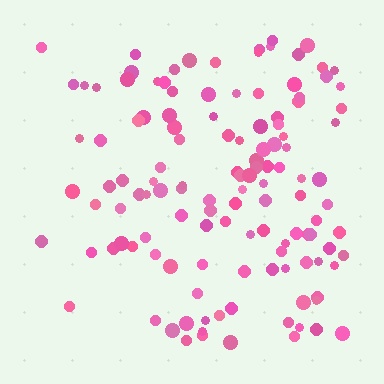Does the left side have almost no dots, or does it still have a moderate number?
Still a moderate number, just noticeably fewer than the right.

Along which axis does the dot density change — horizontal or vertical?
Horizontal.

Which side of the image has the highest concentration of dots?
The right.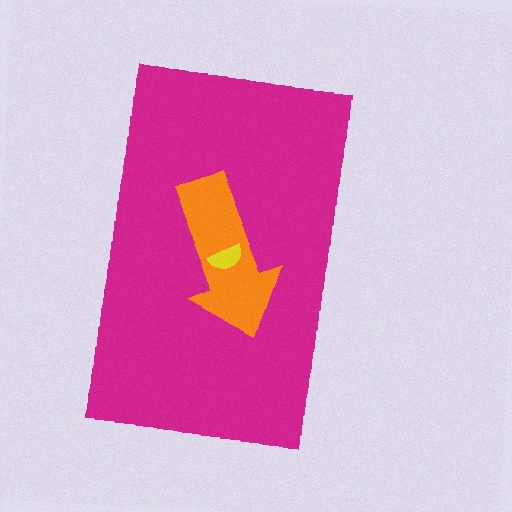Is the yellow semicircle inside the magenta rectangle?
Yes.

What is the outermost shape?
The magenta rectangle.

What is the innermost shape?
The yellow semicircle.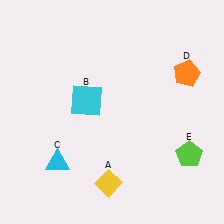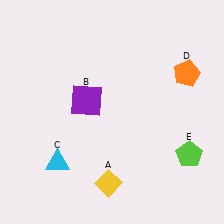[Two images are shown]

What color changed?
The square (B) changed from cyan in Image 1 to purple in Image 2.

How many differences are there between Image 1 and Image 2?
There is 1 difference between the two images.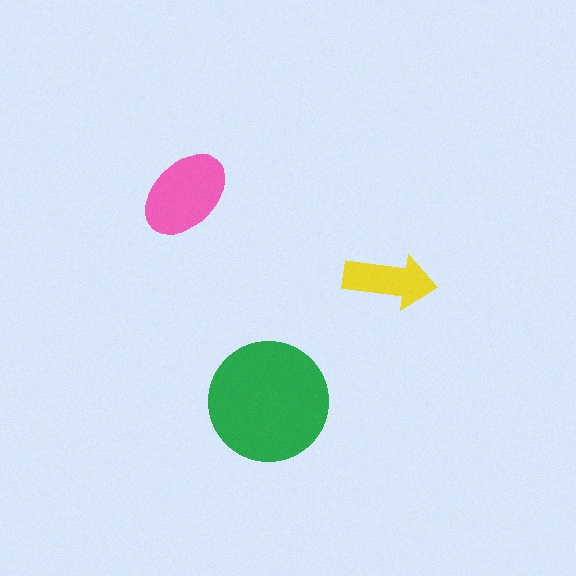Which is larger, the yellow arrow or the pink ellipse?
The pink ellipse.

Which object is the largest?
The green circle.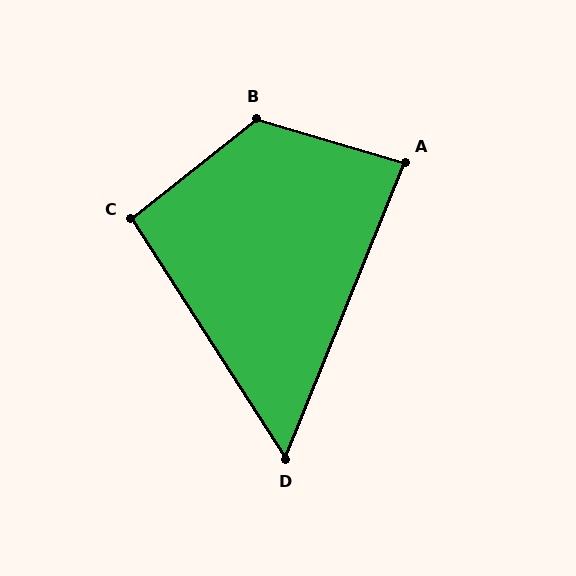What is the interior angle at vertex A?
Approximately 84 degrees (acute).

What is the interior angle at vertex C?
Approximately 96 degrees (obtuse).